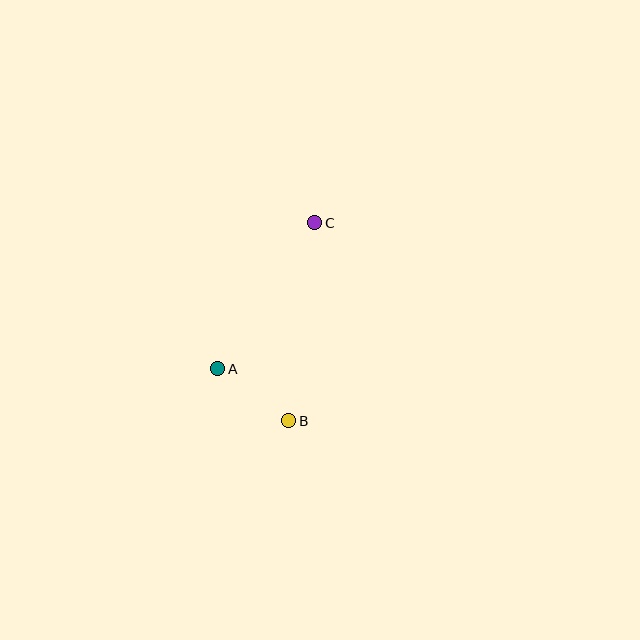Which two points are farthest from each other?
Points B and C are farthest from each other.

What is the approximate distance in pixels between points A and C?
The distance between A and C is approximately 176 pixels.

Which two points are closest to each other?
Points A and B are closest to each other.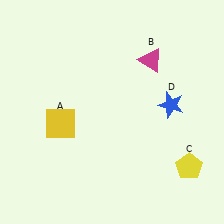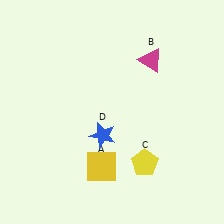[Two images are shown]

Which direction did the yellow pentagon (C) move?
The yellow pentagon (C) moved left.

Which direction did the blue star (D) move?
The blue star (D) moved left.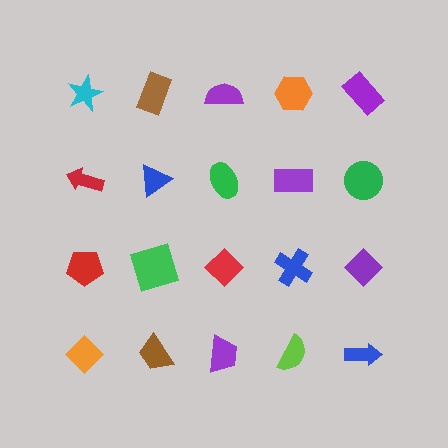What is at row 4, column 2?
A brown trapezoid.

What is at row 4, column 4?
A lime semicircle.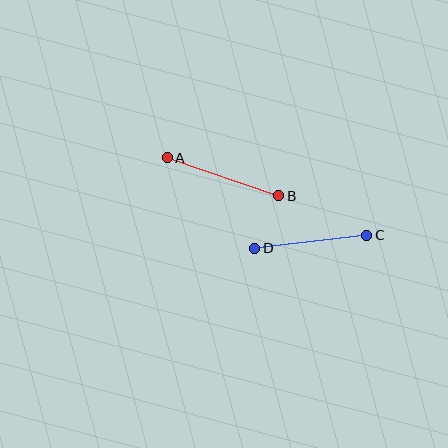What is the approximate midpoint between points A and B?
The midpoint is at approximately (223, 177) pixels.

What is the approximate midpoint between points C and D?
The midpoint is at approximately (311, 242) pixels.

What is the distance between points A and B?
The distance is approximately 118 pixels.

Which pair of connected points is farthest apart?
Points A and B are farthest apart.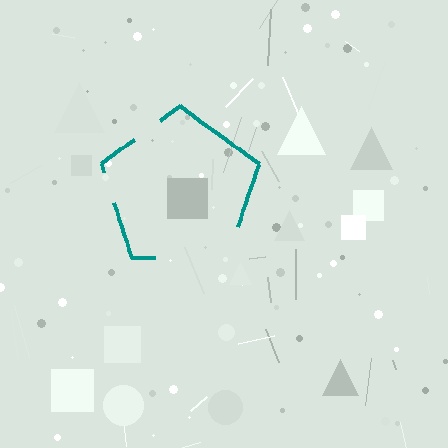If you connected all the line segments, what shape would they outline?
They would outline a pentagon.